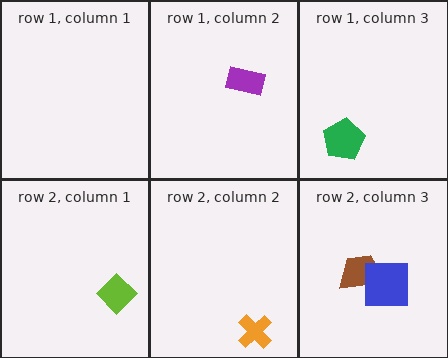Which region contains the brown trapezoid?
The row 2, column 3 region.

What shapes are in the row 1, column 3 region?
The green pentagon.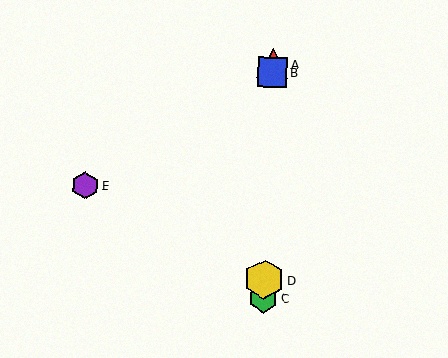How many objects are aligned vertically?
4 objects (A, B, C, D) are aligned vertically.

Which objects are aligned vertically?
Objects A, B, C, D are aligned vertically.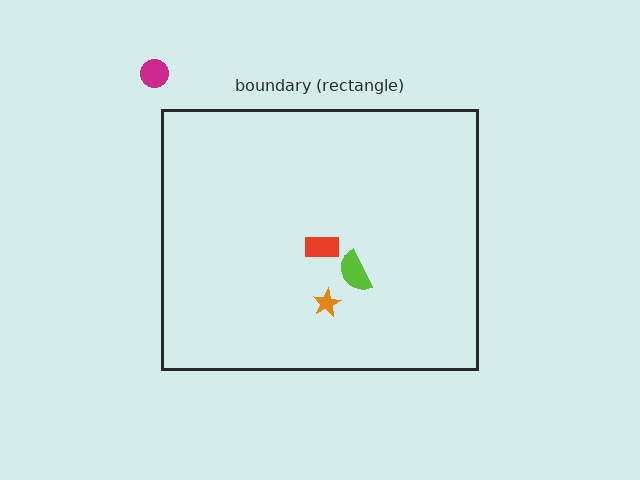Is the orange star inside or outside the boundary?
Inside.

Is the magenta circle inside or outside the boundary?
Outside.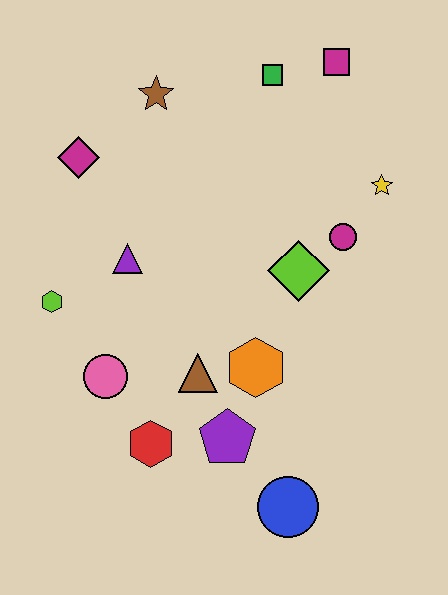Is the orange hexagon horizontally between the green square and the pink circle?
Yes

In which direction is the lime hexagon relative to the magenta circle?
The lime hexagon is to the left of the magenta circle.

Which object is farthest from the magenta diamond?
The blue circle is farthest from the magenta diamond.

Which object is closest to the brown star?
The magenta diamond is closest to the brown star.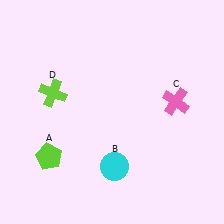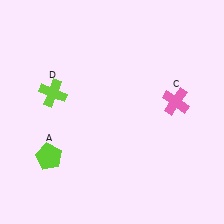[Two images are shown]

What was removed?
The cyan circle (B) was removed in Image 2.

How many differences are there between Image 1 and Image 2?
There is 1 difference between the two images.